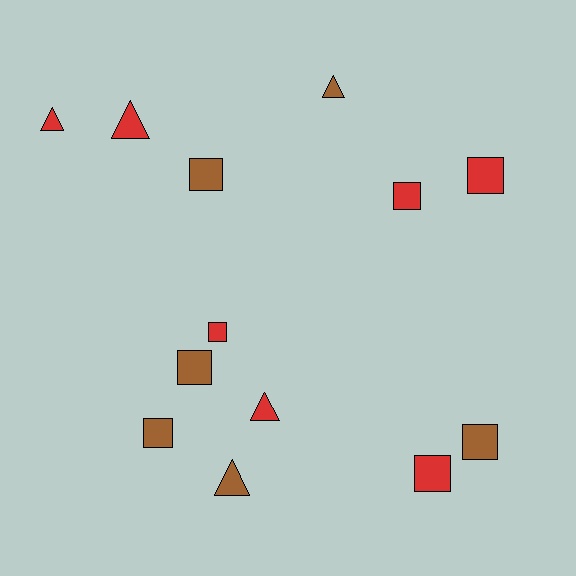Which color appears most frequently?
Red, with 7 objects.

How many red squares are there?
There are 4 red squares.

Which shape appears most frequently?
Square, with 8 objects.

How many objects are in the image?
There are 13 objects.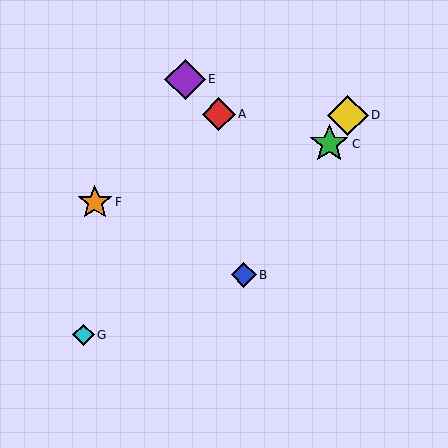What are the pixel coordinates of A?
Object A is at (219, 114).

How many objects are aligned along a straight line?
3 objects (B, C, D) are aligned along a straight line.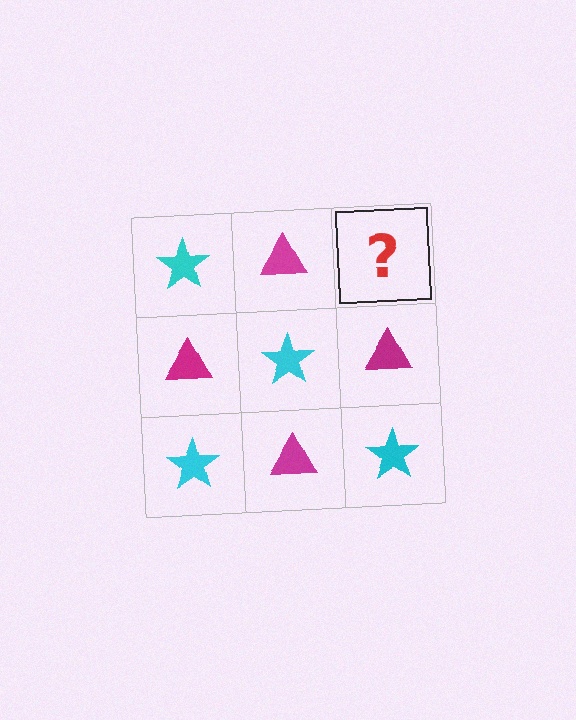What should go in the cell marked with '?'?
The missing cell should contain a cyan star.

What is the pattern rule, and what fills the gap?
The rule is that it alternates cyan star and magenta triangle in a checkerboard pattern. The gap should be filled with a cyan star.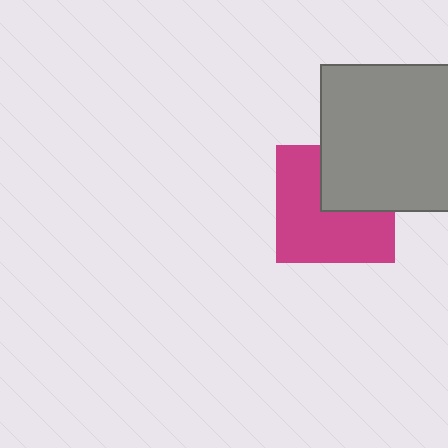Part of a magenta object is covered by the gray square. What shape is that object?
It is a square.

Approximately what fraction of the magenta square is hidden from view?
Roughly 35% of the magenta square is hidden behind the gray square.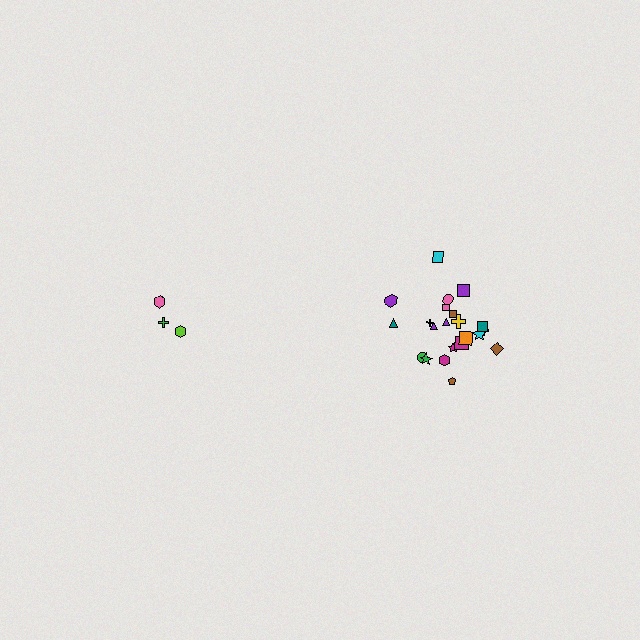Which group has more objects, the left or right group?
The right group.